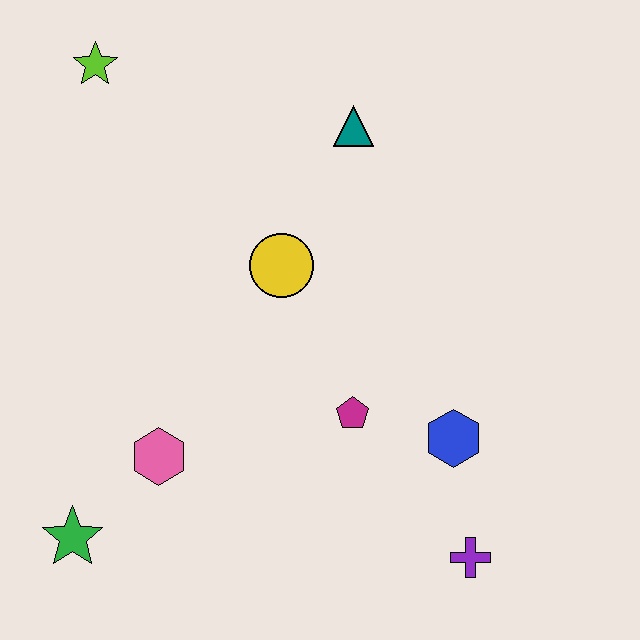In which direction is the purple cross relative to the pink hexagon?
The purple cross is to the right of the pink hexagon.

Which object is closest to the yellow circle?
The teal triangle is closest to the yellow circle.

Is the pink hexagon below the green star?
No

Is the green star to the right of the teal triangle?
No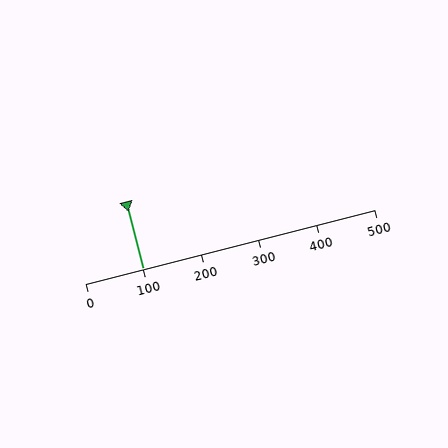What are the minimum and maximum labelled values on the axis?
The axis runs from 0 to 500.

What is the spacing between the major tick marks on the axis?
The major ticks are spaced 100 apart.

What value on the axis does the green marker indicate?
The marker indicates approximately 100.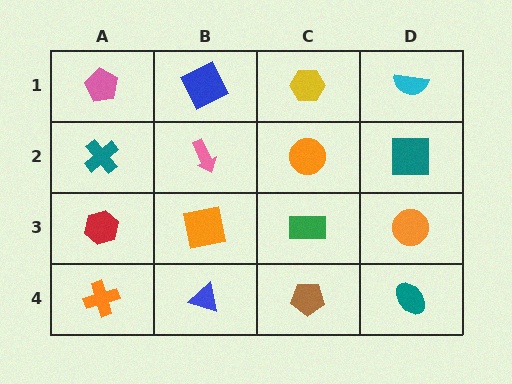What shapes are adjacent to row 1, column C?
An orange circle (row 2, column C), a blue square (row 1, column B), a cyan semicircle (row 1, column D).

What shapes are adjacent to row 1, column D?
A teal square (row 2, column D), a yellow hexagon (row 1, column C).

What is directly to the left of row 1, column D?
A yellow hexagon.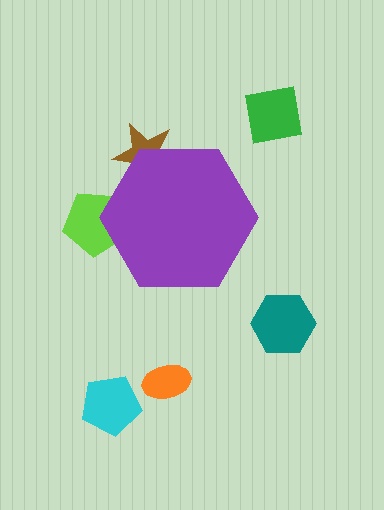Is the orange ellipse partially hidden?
No, the orange ellipse is fully visible.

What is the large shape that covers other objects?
A purple hexagon.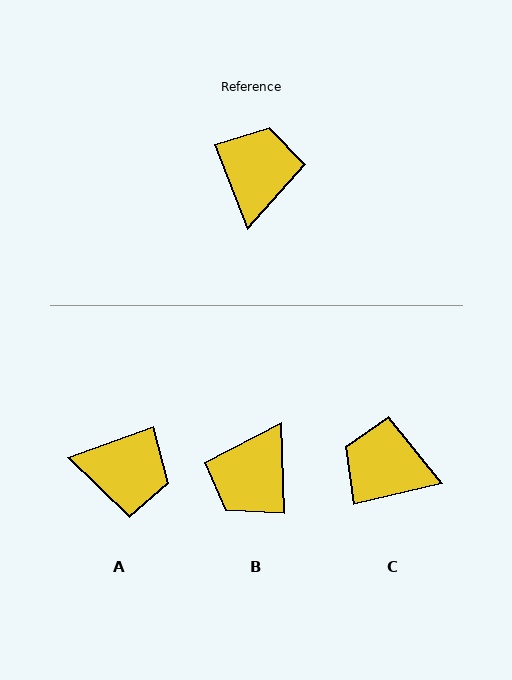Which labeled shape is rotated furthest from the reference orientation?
B, about 160 degrees away.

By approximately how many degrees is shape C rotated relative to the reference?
Approximately 82 degrees counter-clockwise.